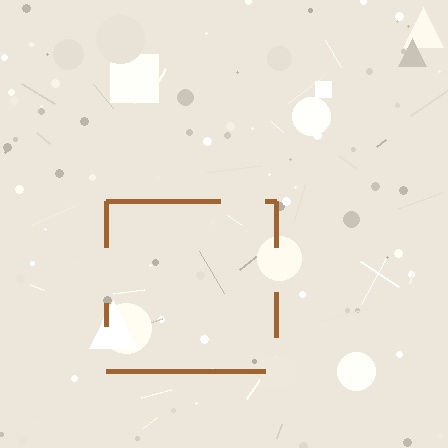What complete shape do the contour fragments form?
The contour fragments form a square.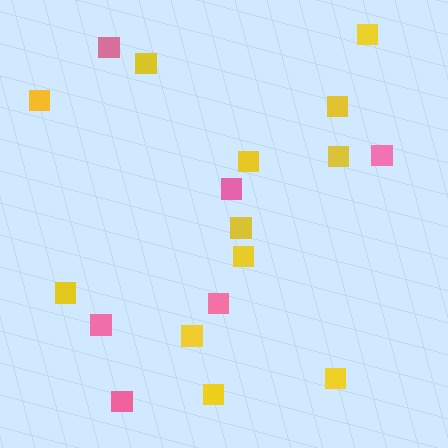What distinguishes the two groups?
There are 2 groups: one group of pink squares (6) and one group of yellow squares (12).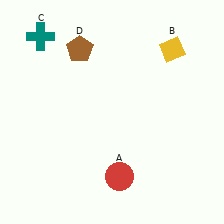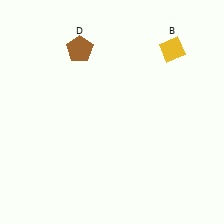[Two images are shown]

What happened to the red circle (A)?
The red circle (A) was removed in Image 2. It was in the bottom-right area of Image 1.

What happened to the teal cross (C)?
The teal cross (C) was removed in Image 2. It was in the top-left area of Image 1.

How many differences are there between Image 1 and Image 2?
There are 2 differences between the two images.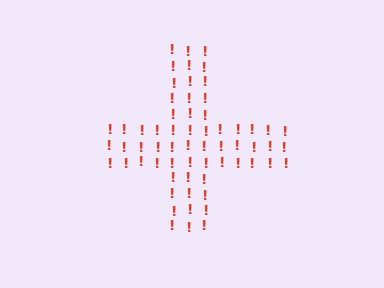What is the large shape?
The large shape is a cross.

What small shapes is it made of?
It is made of small exclamation marks.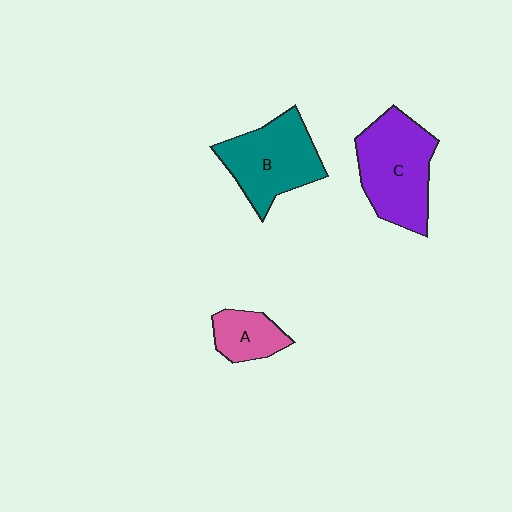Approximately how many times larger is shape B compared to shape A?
Approximately 2.1 times.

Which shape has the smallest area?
Shape A (pink).